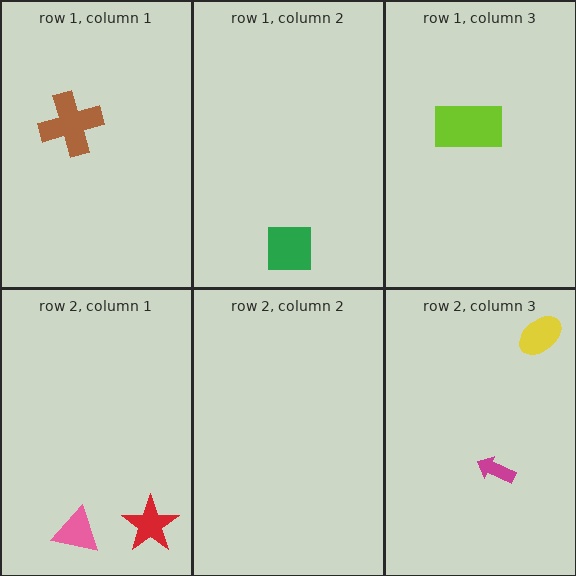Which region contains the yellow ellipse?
The row 2, column 3 region.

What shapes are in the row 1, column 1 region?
The brown cross.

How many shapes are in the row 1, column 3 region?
1.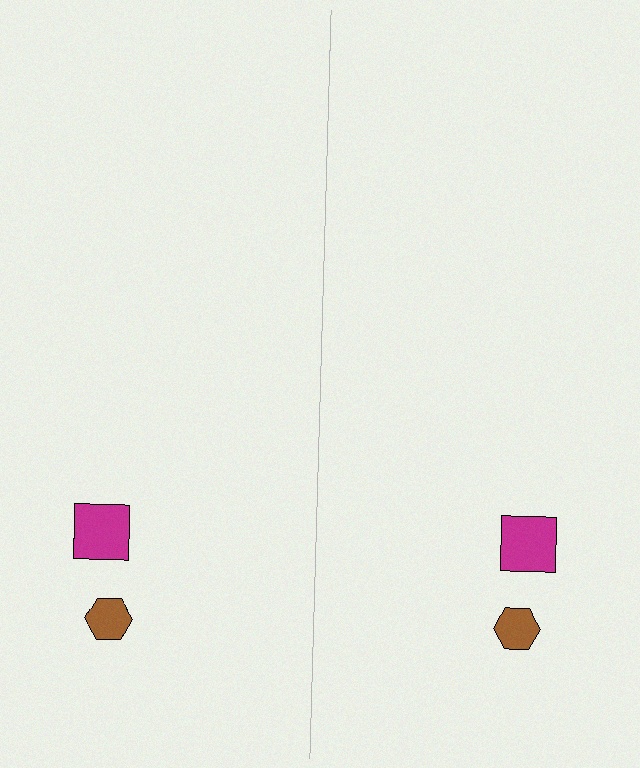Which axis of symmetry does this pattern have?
The pattern has a vertical axis of symmetry running through the center of the image.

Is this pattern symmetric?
Yes, this pattern has bilateral (reflection) symmetry.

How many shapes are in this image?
There are 4 shapes in this image.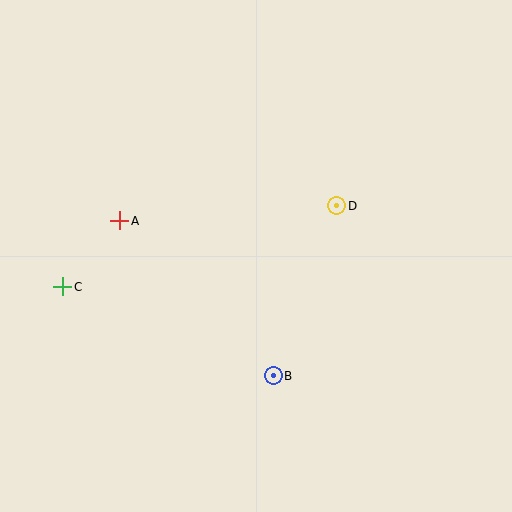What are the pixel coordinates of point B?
Point B is at (273, 376).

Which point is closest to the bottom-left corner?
Point C is closest to the bottom-left corner.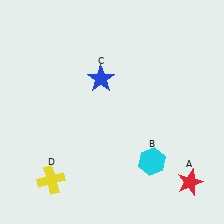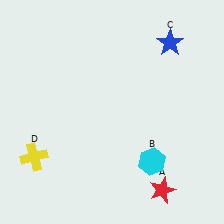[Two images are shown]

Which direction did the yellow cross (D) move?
The yellow cross (D) moved up.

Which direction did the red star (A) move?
The red star (A) moved left.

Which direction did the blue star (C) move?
The blue star (C) moved right.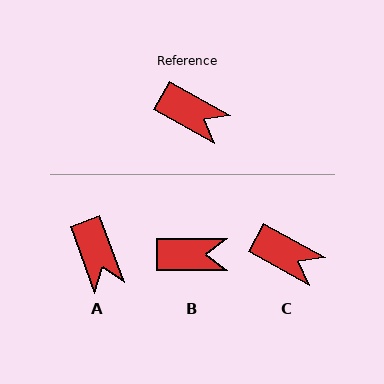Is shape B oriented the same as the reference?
No, it is off by about 29 degrees.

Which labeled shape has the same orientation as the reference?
C.